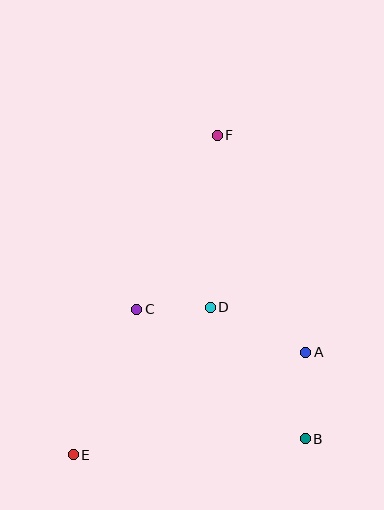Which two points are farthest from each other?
Points E and F are farthest from each other.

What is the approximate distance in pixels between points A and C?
The distance between A and C is approximately 174 pixels.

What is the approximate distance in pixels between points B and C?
The distance between B and C is approximately 212 pixels.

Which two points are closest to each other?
Points C and D are closest to each other.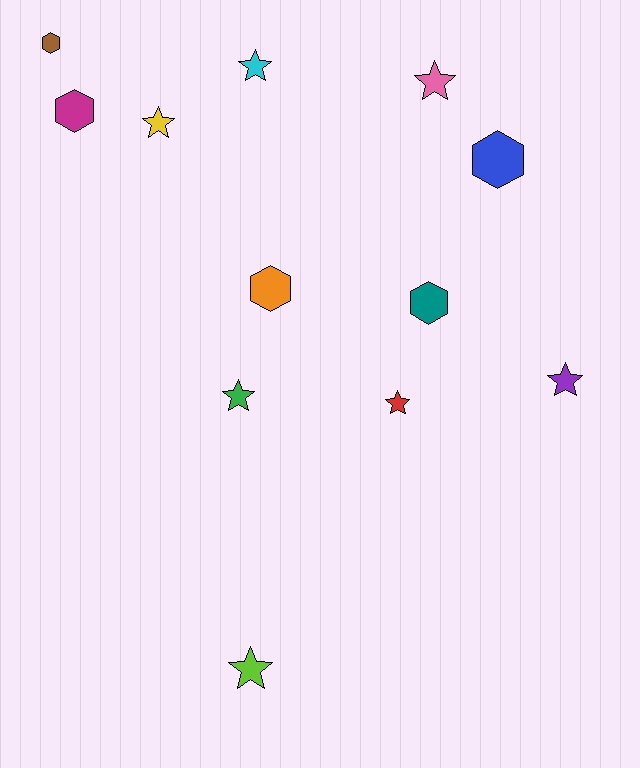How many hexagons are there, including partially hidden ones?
There are 5 hexagons.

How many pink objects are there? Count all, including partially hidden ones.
There is 1 pink object.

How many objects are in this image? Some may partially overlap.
There are 12 objects.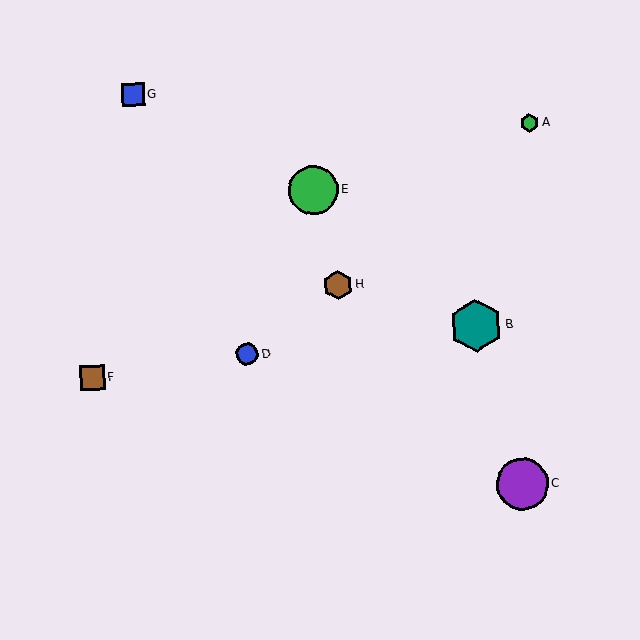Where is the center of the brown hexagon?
The center of the brown hexagon is at (338, 285).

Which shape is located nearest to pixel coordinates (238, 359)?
The blue circle (labeled D) at (247, 354) is nearest to that location.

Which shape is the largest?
The teal hexagon (labeled B) is the largest.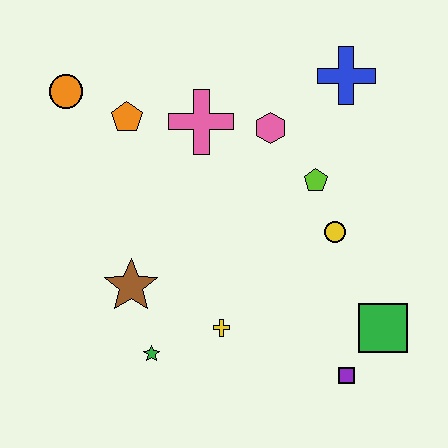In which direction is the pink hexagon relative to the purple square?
The pink hexagon is above the purple square.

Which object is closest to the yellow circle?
The lime pentagon is closest to the yellow circle.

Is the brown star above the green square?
Yes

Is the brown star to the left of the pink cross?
Yes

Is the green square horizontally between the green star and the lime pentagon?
No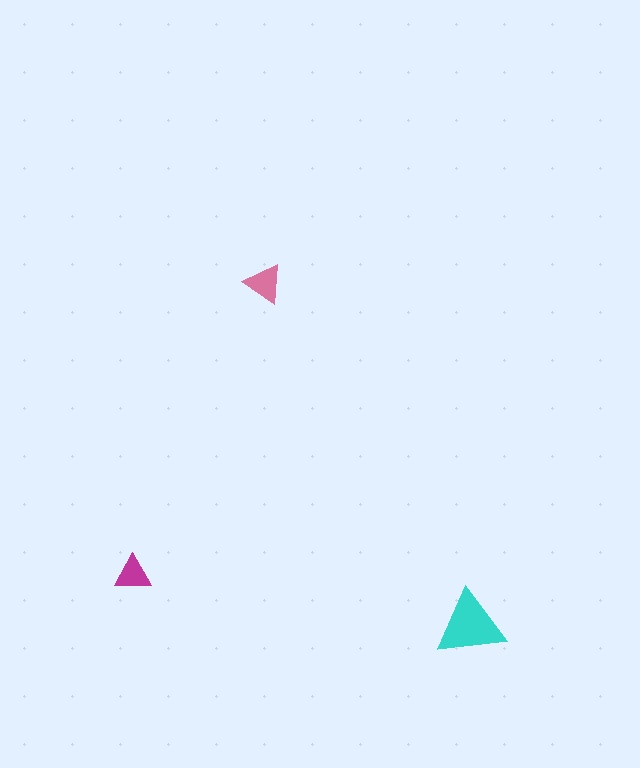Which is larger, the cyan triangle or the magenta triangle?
The cyan one.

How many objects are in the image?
There are 3 objects in the image.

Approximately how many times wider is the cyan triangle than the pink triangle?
About 2 times wider.